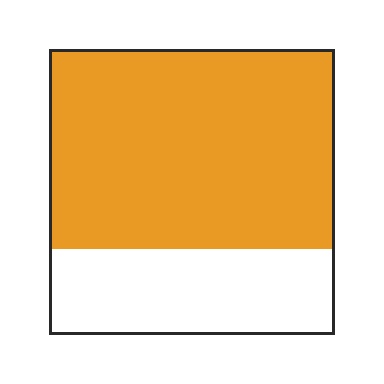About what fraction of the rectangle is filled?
About two thirds (2/3).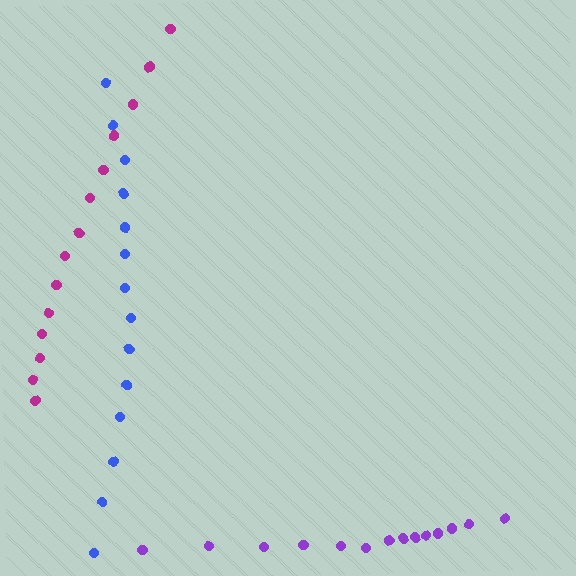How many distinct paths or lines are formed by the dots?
There are 3 distinct paths.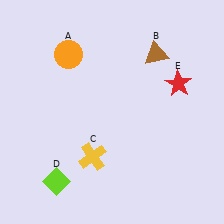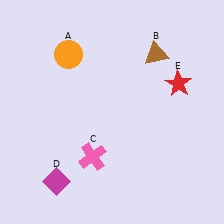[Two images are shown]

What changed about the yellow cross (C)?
In Image 1, C is yellow. In Image 2, it changed to pink.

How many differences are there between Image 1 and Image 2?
There are 2 differences between the two images.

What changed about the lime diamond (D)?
In Image 1, D is lime. In Image 2, it changed to magenta.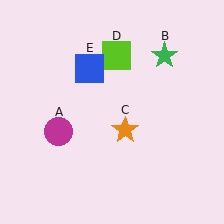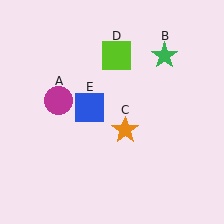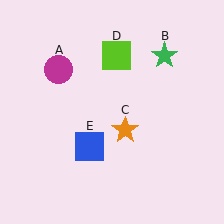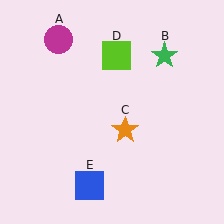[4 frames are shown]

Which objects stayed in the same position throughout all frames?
Green star (object B) and orange star (object C) and lime square (object D) remained stationary.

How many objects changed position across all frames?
2 objects changed position: magenta circle (object A), blue square (object E).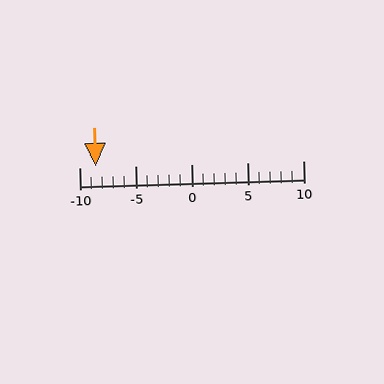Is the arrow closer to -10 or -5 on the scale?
The arrow is closer to -10.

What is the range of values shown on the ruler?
The ruler shows values from -10 to 10.